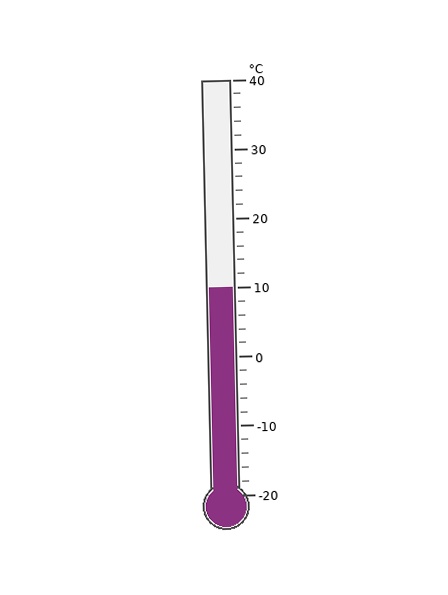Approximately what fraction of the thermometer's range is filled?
The thermometer is filled to approximately 50% of its range.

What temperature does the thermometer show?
The thermometer shows approximately 10°C.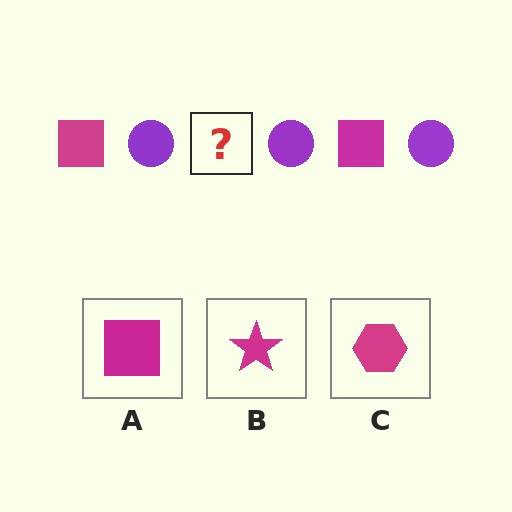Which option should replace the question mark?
Option A.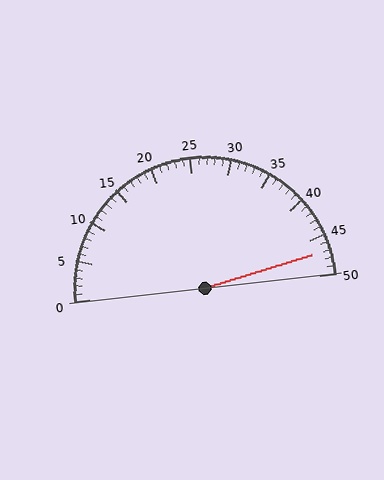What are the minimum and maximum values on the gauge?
The gauge ranges from 0 to 50.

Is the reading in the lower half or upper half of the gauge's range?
The reading is in the upper half of the range (0 to 50).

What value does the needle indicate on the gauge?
The needle indicates approximately 47.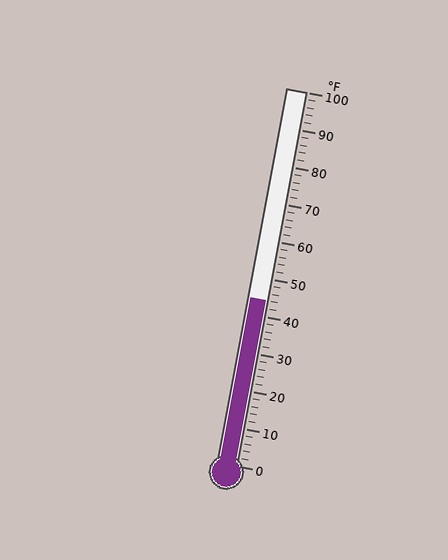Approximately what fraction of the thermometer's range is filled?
The thermometer is filled to approximately 45% of its range.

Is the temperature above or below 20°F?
The temperature is above 20°F.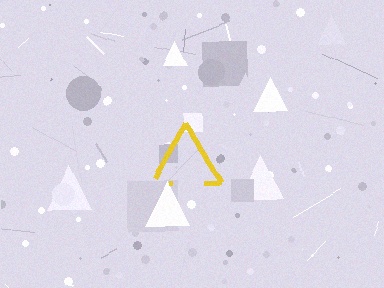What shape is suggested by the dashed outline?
The dashed outline suggests a triangle.